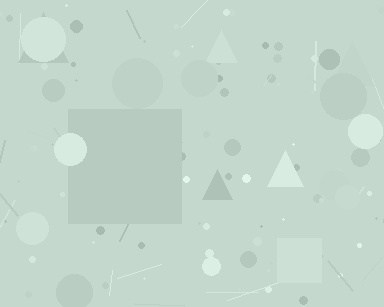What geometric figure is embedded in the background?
A square is embedded in the background.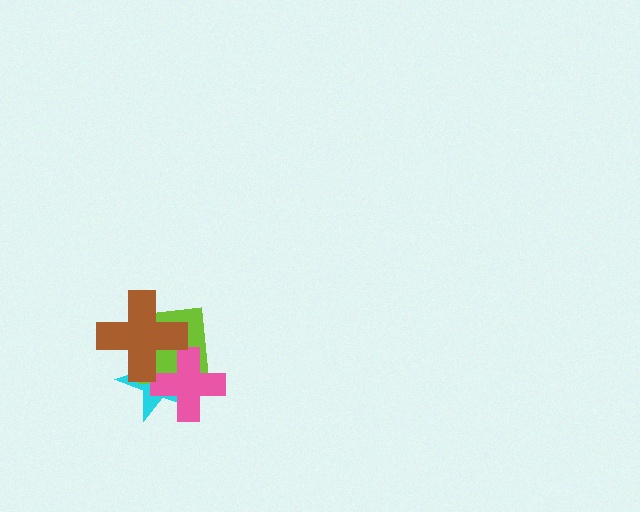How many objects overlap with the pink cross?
3 objects overlap with the pink cross.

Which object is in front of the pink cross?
The brown cross is in front of the pink cross.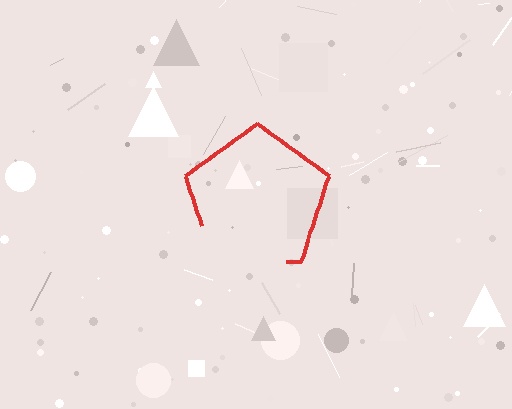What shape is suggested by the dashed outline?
The dashed outline suggests a pentagon.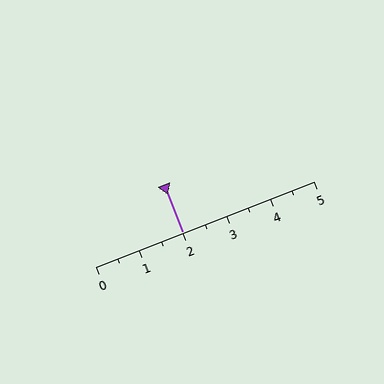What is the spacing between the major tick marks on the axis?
The major ticks are spaced 1 apart.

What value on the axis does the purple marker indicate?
The marker indicates approximately 2.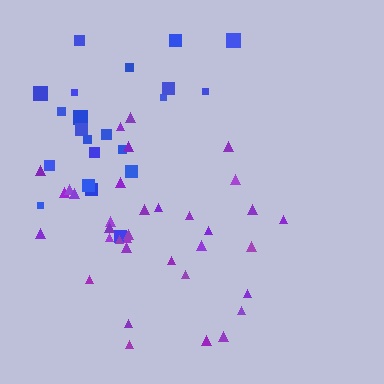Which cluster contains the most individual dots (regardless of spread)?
Purple (35).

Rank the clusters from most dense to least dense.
purple, blue.